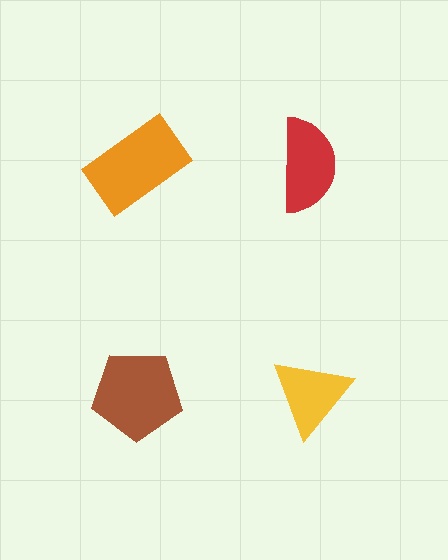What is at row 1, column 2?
A red semicircle.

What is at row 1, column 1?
An orange rectangle.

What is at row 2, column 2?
A yellow triangle.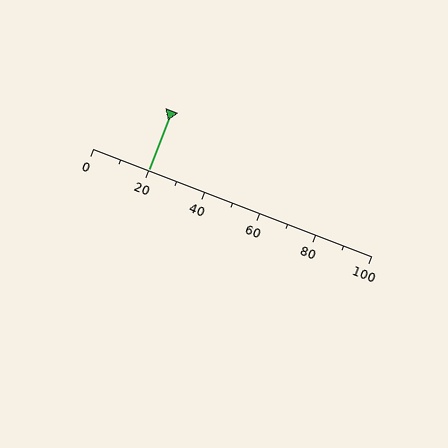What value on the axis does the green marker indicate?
The marker indicates approximately 20.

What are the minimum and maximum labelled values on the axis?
The axis runs from 0 to 100.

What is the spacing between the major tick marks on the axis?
The major ticks are spaced 20 apart.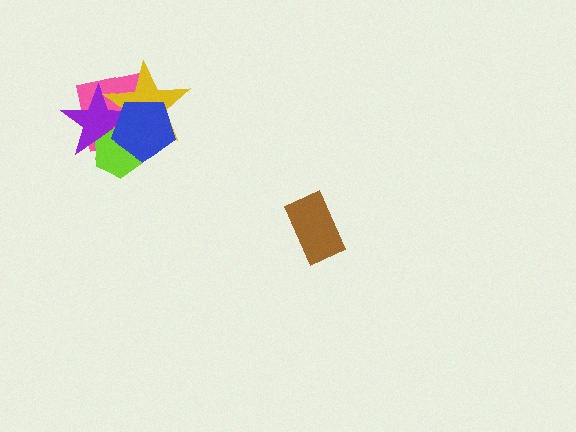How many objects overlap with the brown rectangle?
0 objects overlap with the brown rectangle.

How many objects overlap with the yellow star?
4 objects overlap with the yellow star.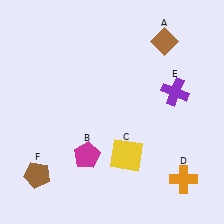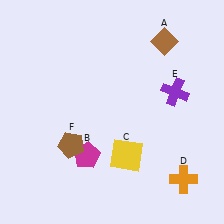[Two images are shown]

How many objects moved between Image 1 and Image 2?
1 object moved between the two images.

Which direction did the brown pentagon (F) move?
The brown pentagon (F) moved right.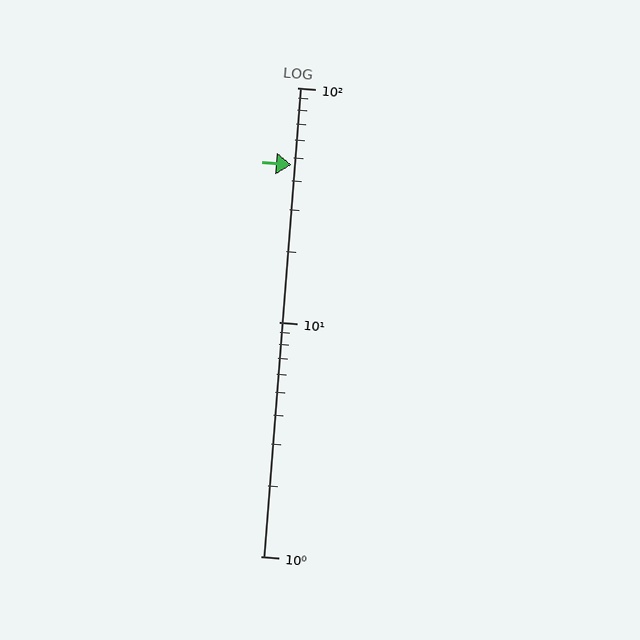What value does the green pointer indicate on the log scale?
The pointer indicates approximately 47.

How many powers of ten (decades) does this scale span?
The scale spans 2 decades, from 1 to 100.